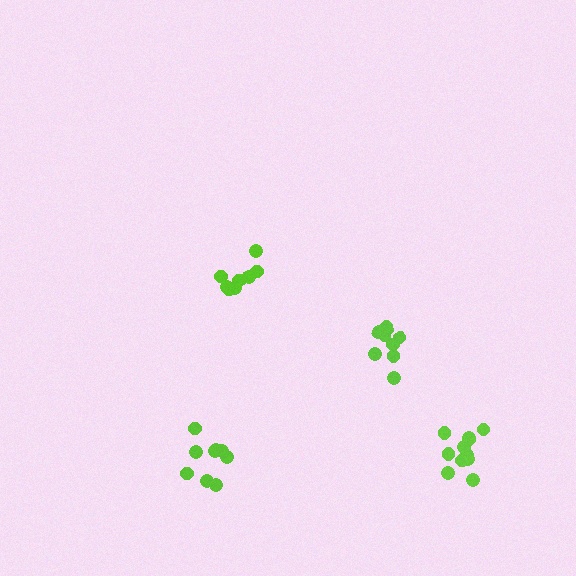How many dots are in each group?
Group 1: 11 dots, Group 2: 9 dots, Group 3: 9 dots, Group 4: 8 dots (37 total).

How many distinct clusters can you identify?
There are 4 distinct clusters.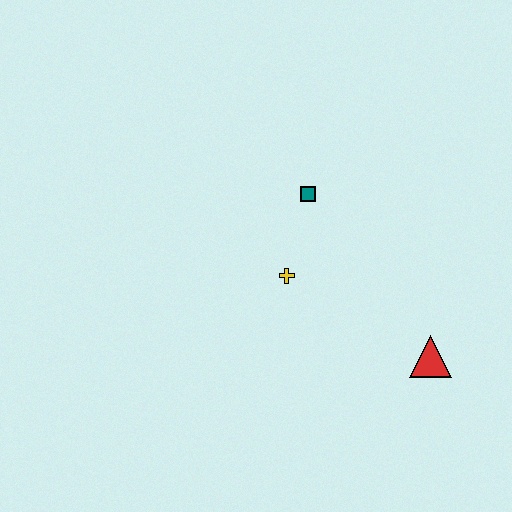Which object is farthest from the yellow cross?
The red triangle is farthest from the yellow cross.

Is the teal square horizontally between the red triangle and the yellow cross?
Yes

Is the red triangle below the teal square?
Yes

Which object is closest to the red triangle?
The yellow cross is closest to the red triangle.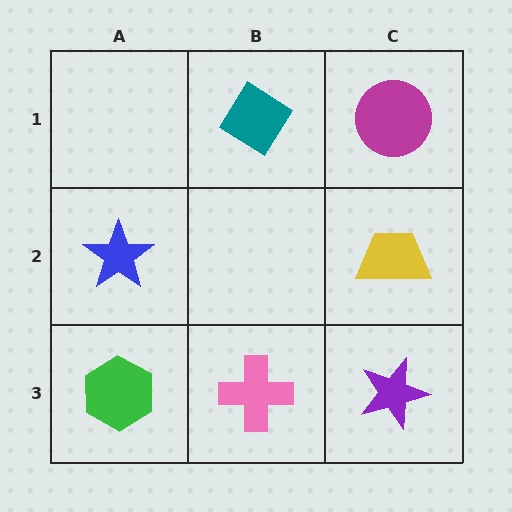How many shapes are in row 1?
2 shapes.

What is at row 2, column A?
A blue star.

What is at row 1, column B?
A teal diamond.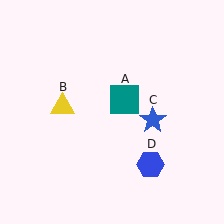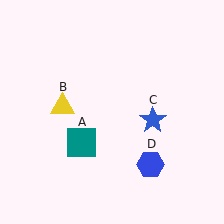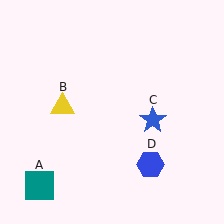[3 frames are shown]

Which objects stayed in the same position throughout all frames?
Yellow triangle (object B) and blue star (object C) and blue hexagon (object D) remained stationary.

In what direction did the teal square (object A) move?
The teal square (object A) moved down and to the left.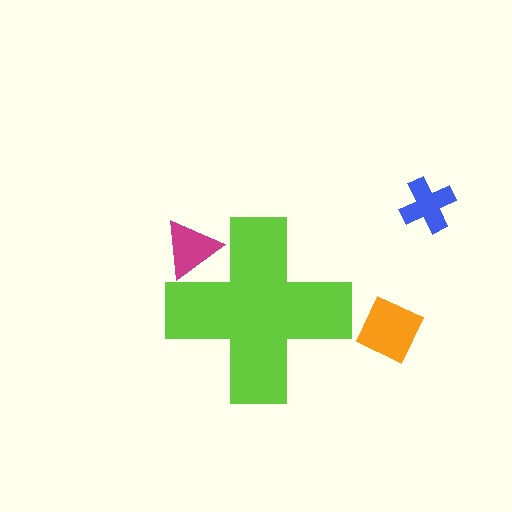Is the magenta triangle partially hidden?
Yes, the magenta triangle is partially hidden behind the lime cross.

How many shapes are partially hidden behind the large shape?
1 shape is partially hidden.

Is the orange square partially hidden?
No, the orange square is fully visible.